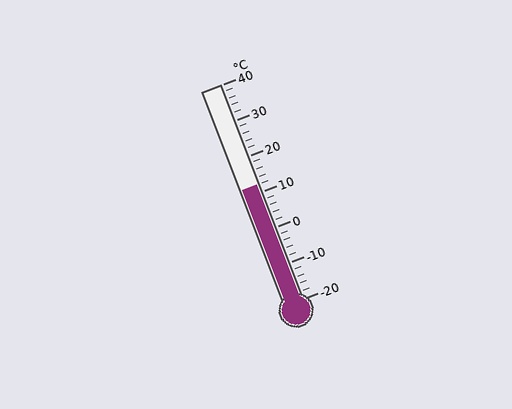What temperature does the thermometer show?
The thermometer shows approximately 12°C.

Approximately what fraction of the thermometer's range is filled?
The thermometer is filled to approximately 55% of its range.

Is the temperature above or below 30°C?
The temperature is below 30°C.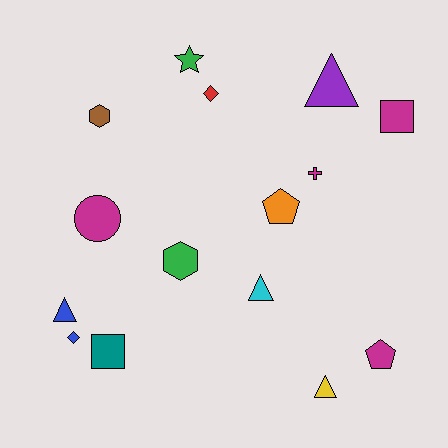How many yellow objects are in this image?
There is 1 yellow object.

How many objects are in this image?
There are 15 objects.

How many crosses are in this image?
There is 1 cross.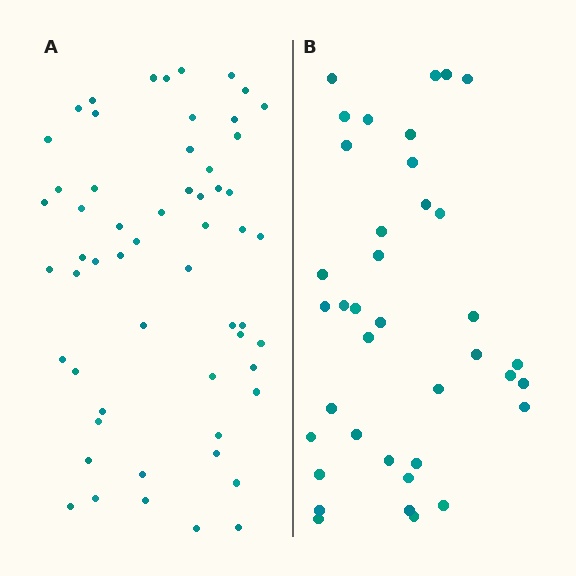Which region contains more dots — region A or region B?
Region A (the left region) has more dots.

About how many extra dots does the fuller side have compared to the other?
Region A has approximately 20 more dots than region B.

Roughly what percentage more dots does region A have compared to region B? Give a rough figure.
About 50% more.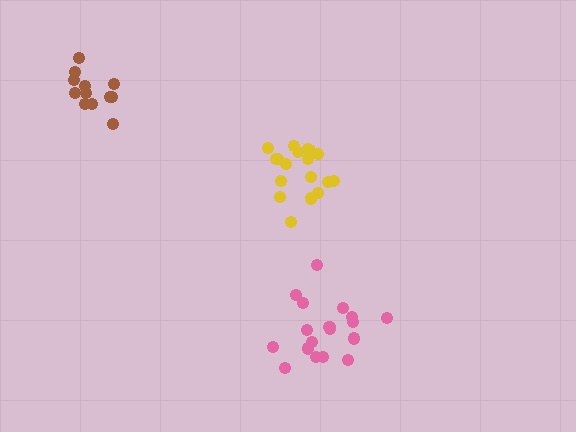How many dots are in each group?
Group 1: 18 dots, Group 2: 18 dots, Group 3: 12 dots (48 total).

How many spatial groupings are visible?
There are 3 spatial groupings.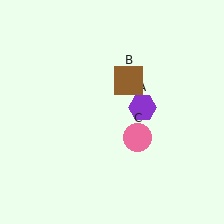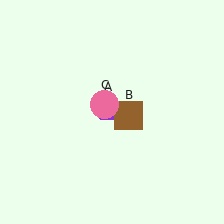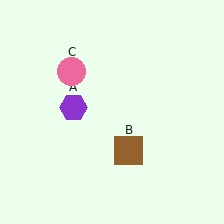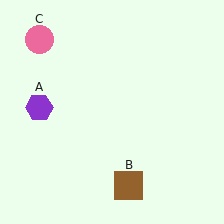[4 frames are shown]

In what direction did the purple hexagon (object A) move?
The purple hexagon (object A) moved left.